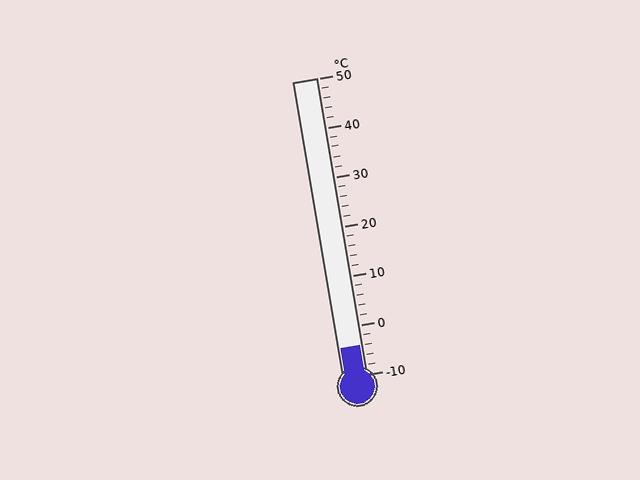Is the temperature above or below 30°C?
The temperature is below 30°C.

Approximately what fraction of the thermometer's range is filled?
The thermometer is filled to approximately 10% of its range.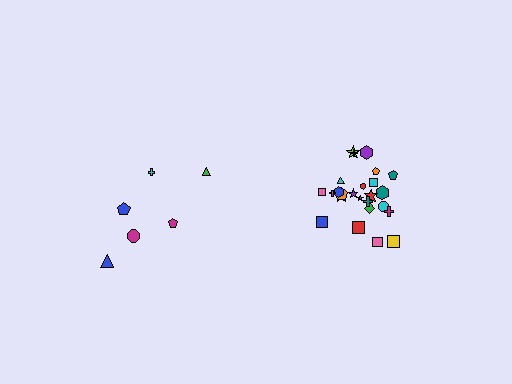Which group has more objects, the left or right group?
The right group.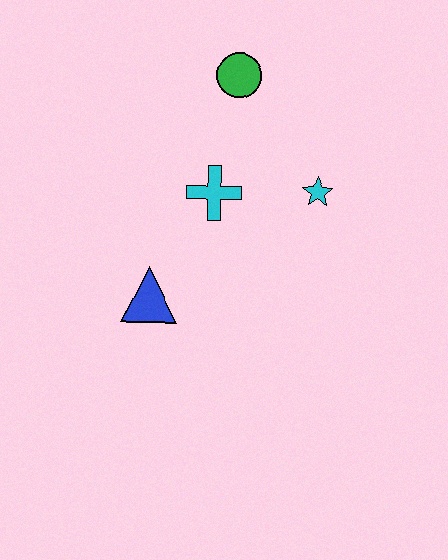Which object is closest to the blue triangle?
The cyan cross is closest to the blue triangle.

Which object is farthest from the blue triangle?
The green circle is farthest from the blue triangle.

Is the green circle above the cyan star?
Yes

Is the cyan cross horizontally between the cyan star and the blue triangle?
Yes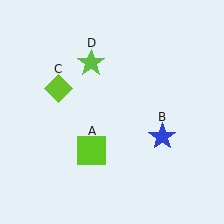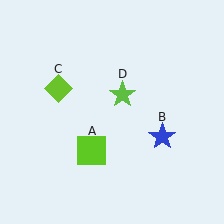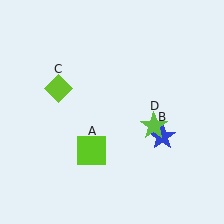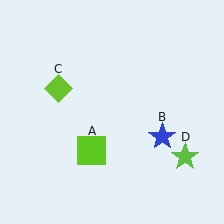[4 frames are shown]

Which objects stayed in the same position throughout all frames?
Lime square (object A) and blue star (object B) and lime diamond (object C) remained stationary.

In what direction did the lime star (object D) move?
The lime star (object D) moved down and to the right.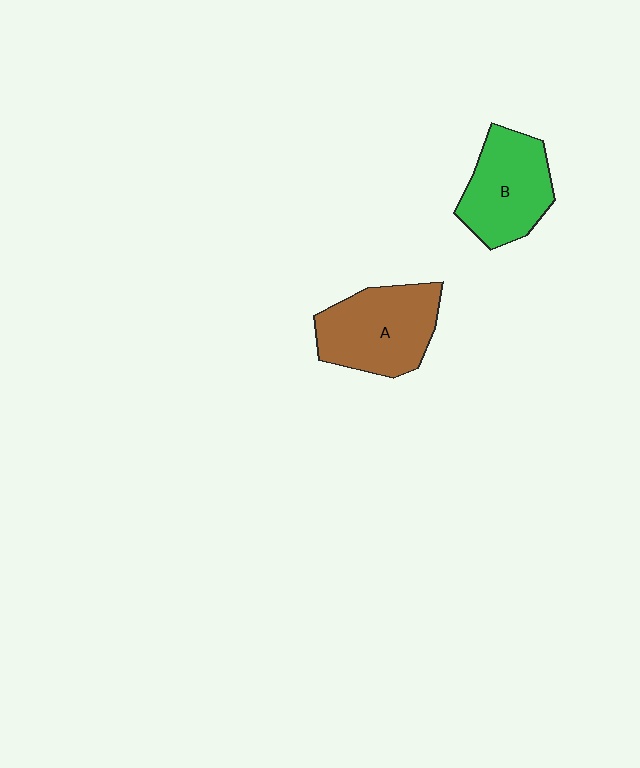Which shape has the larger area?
Shape A (brown).